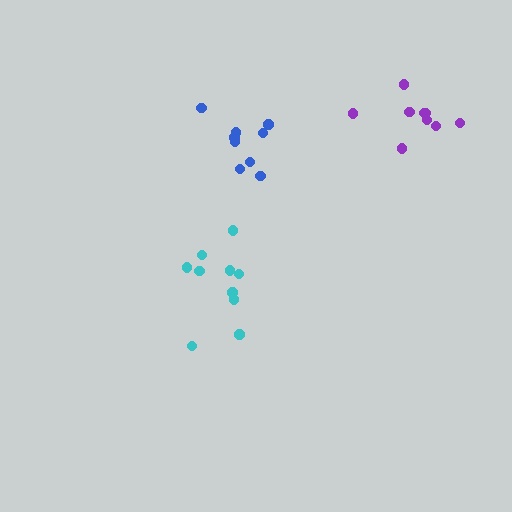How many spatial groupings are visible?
There are 3 spatial groupings.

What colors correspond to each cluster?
The clusters are colored: blue, purple, cyan.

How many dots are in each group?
Group 1: 9 dots, Group 2: 9 dots, Group 3: 10 dots (28 total).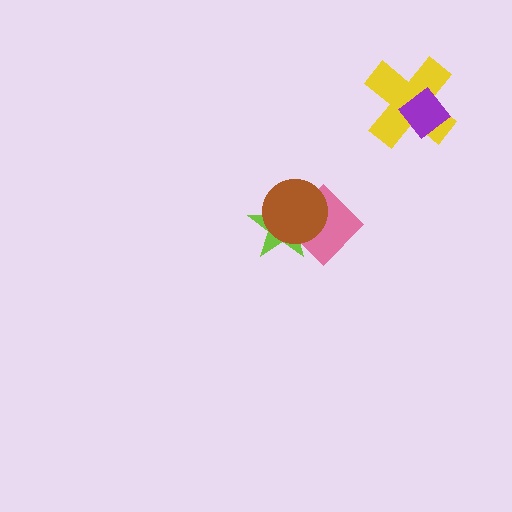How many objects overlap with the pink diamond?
2 objects overlap with the pink diamond.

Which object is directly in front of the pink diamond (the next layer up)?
The lime star is directly in front of the pink diamond.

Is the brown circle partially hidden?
No, no other shape covers it.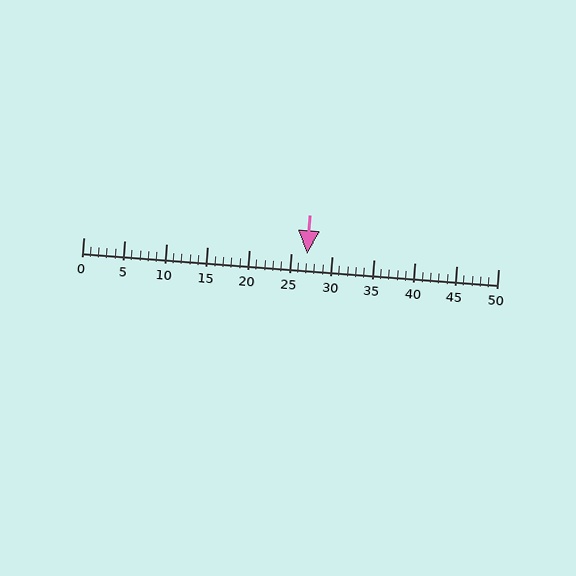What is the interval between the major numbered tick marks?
The major tick marks are spaced 5 units apart.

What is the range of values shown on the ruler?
The ruler shows values from 0 to 50.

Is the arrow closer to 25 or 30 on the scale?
The arrow is closer to 25.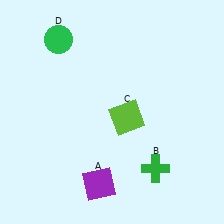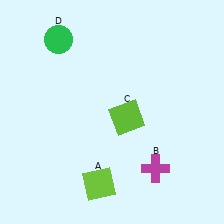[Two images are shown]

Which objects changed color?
A changed from purple to lime. B changed from green to magenta.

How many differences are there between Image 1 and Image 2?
There are 2 differences between the two images.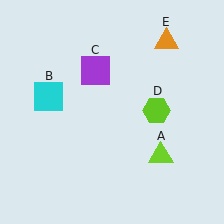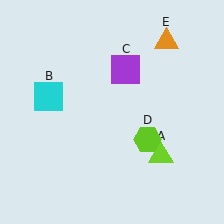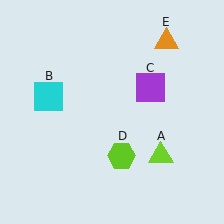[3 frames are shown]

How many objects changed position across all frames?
2 objects changed position: purple square (object C), lime hexagon (object D).